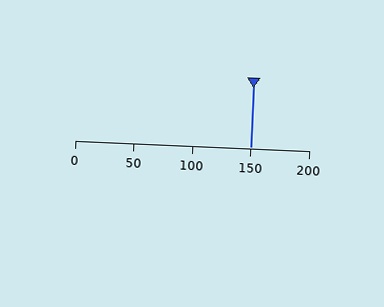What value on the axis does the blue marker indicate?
The marker indicates approximately 150.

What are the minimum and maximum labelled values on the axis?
The axis runs from 0 to 200.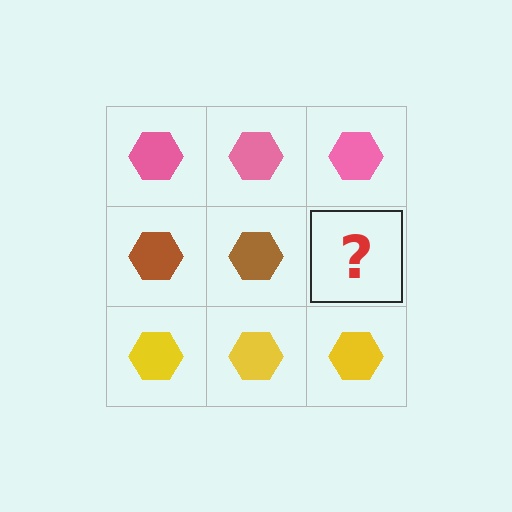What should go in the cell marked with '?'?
The missing cell should contain a brown hexagon.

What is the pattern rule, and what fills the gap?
The rule is that each row has a consistent color. The gap should be filled with a brown hexagon.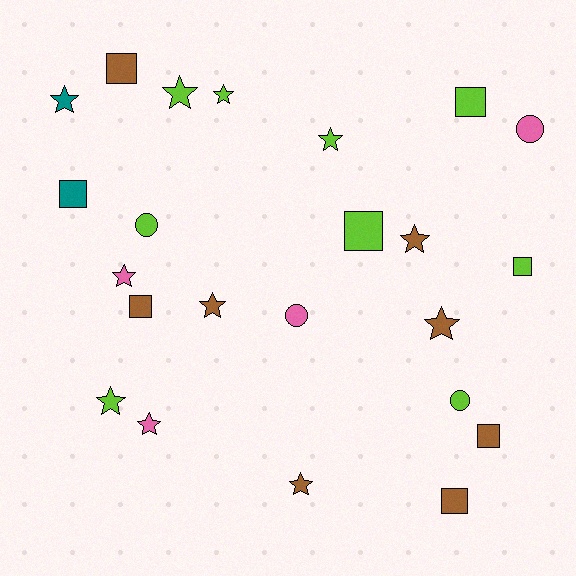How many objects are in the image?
There are 23 objects.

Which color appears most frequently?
Lime, with 9 objects.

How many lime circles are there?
There are 2 lime circles.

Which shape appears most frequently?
Star, with 11 objects.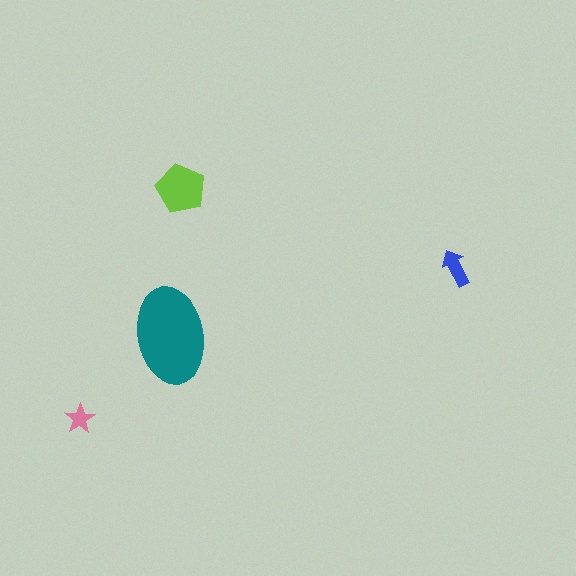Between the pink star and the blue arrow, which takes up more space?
The blue arrow.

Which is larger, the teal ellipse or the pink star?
The teal ellipse.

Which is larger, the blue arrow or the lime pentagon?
The lime pentagon.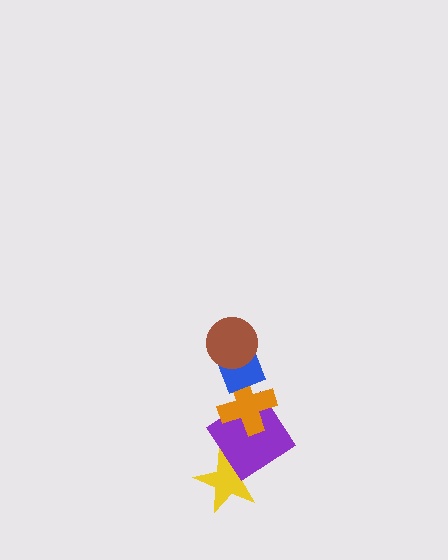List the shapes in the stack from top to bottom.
From top to bottom: the brown circle, the blue diamond, the orange cross, the purple diamond, the yellow star.